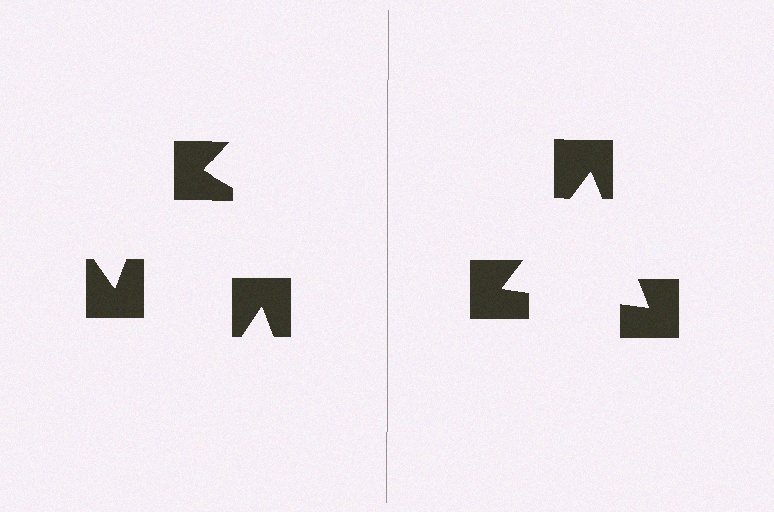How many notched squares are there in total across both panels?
6 — 3 on each side.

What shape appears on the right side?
An illusory triangle.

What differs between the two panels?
The notched squares are positioned identically on both sides; only the wedge orientations differ. On the right they align to a triangle; on the left they are misaligned.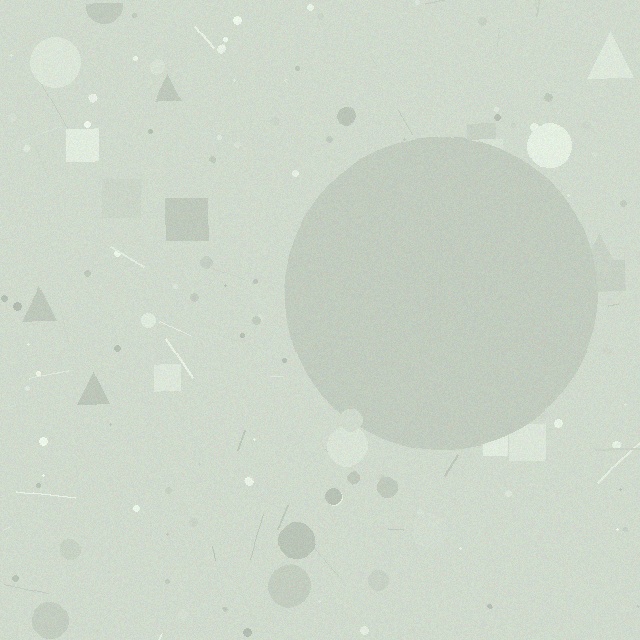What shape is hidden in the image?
A circle is hidden in the image.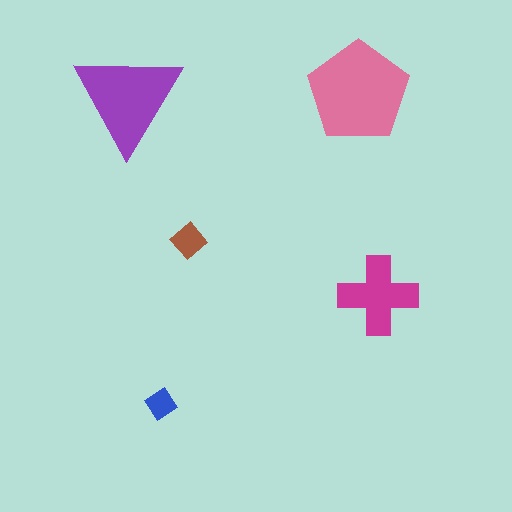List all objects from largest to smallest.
The pink pentagon, the purple triangle, the magenta cross, the brown diamond, the blue diamond.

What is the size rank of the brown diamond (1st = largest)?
4th.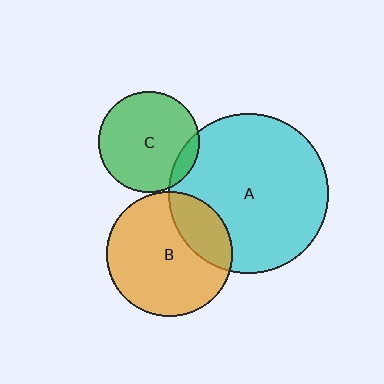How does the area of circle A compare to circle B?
Approximately 1.6 times.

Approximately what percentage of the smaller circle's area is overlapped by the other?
Approximately 25%.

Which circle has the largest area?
Circle A (cyan).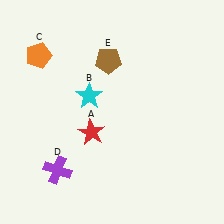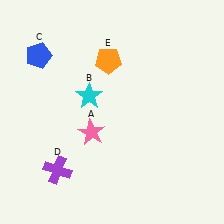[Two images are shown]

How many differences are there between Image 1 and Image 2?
There are 3 differences between the two images.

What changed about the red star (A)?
In Image 1, A is red. In Image 2, it changed to pink.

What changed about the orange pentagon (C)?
In Image 1, C is orange. In Image 2, it changed to blue.